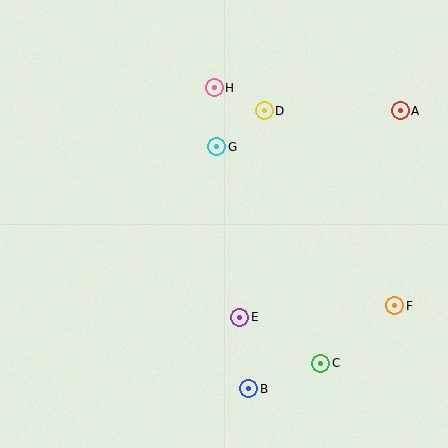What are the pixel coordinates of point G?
Point G is at (217, 147).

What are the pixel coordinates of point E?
Point E is at (240, 317).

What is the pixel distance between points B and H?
The distance between B and H is 303 pixels.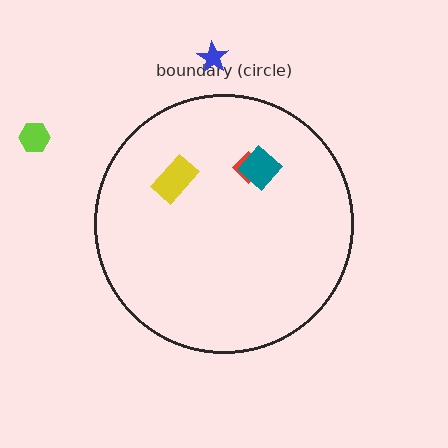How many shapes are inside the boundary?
3 inside, 2 outside.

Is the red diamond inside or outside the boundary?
Inside.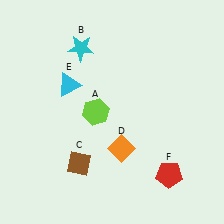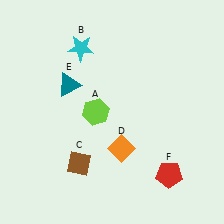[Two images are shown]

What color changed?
The triangle (E) changed from cyan in Image 1 to teal in Image 2.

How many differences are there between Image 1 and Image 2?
There is 1 difference between the two images.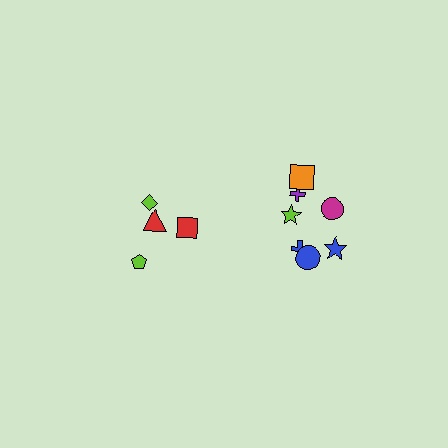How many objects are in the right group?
There are 8 objects.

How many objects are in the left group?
There are 4 objects.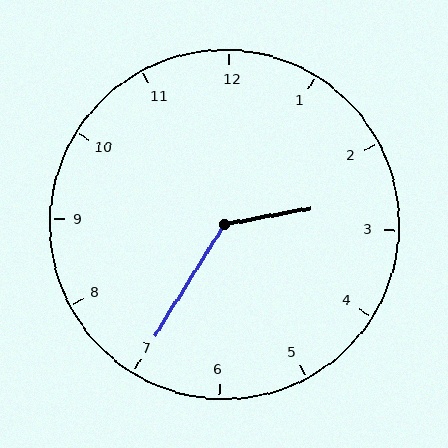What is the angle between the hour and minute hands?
Approximately 132 degrees.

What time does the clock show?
2:35.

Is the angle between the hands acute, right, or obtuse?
It is obtuse.